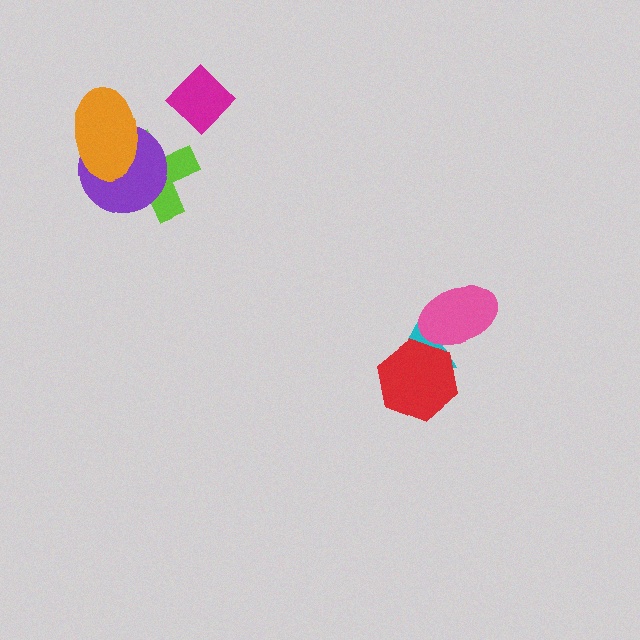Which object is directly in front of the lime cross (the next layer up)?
The purple circle is directly in front of the lime cross.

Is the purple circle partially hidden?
Yes, it is partially covered by another shape.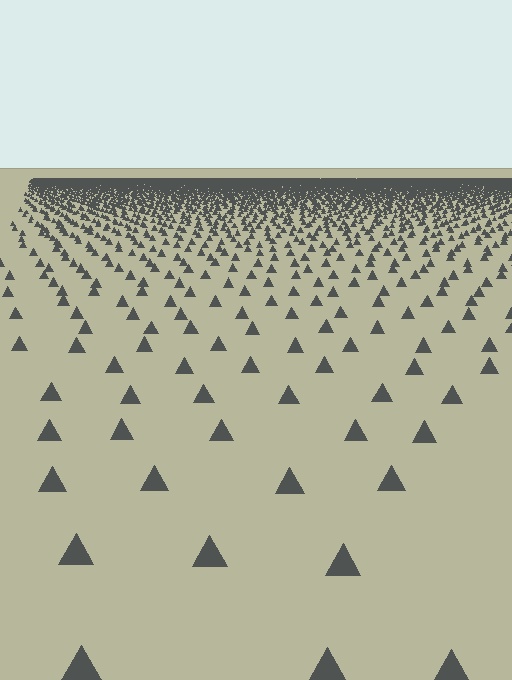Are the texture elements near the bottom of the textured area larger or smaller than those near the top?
Larger. Near the bottom, elements are closer to the viewer and appear at a bigger on-screen size.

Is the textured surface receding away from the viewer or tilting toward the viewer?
The surface is receding away from the viewer. Texture elements get smaller and denser toward the top.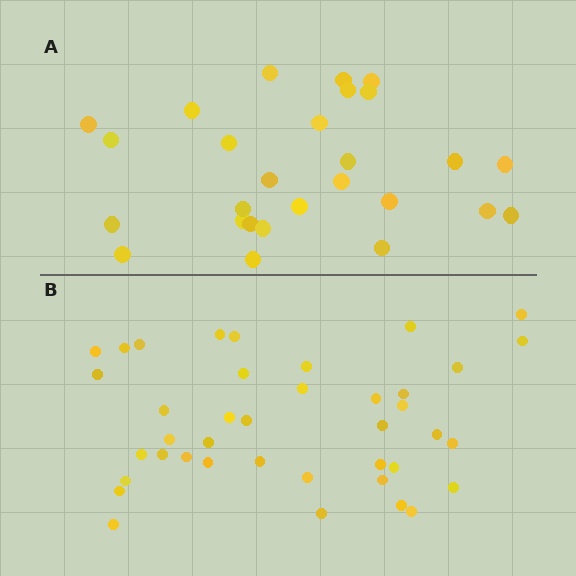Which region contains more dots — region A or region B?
Region B (the bottom region) has more dots.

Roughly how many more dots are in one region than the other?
Region B has approximately 15 more dots than region A.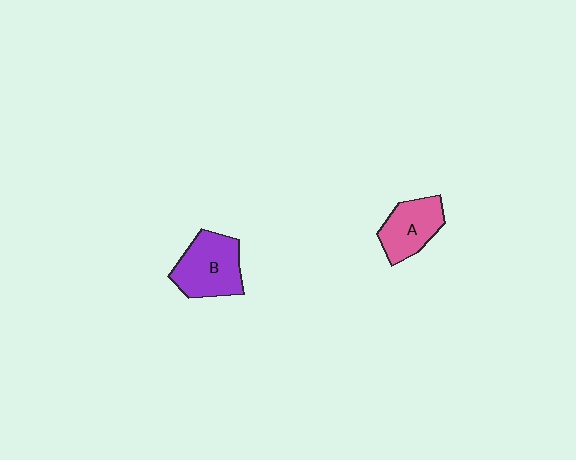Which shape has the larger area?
Shape B (purple).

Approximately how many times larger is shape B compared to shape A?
Approximately 1.3 times.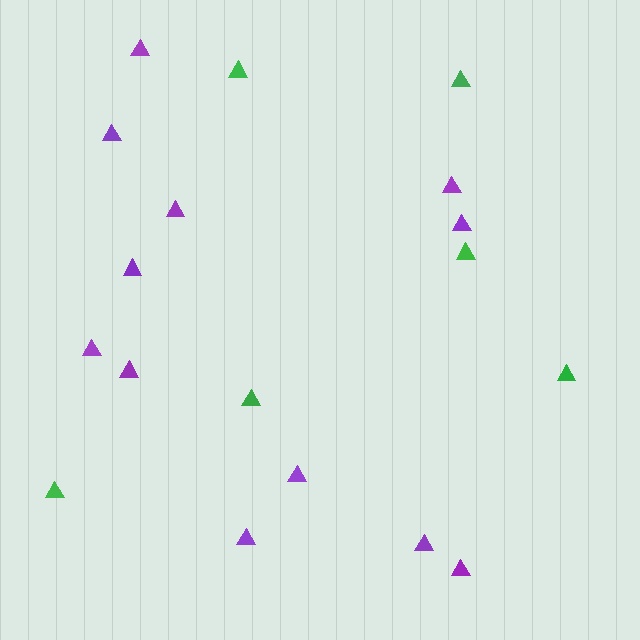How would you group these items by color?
There are 2 groups: one group of purple triangles (12) and one group of green triangles (6).